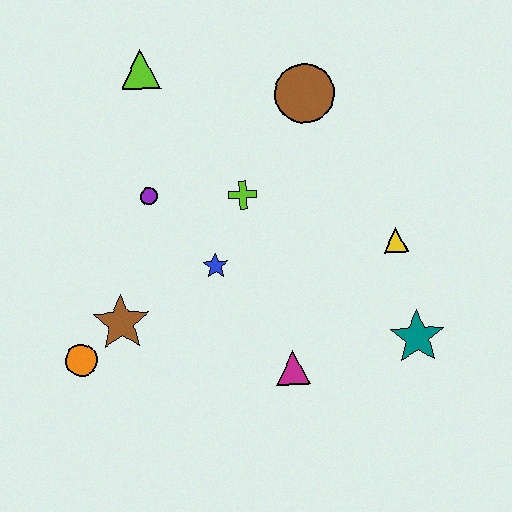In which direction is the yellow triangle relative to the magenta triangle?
The yellow triangle is above the magenta triangle.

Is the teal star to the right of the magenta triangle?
Yes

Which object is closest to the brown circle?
The lime cross is closest to the brown circle.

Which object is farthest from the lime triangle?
The teal star is farthest from the lime triangle.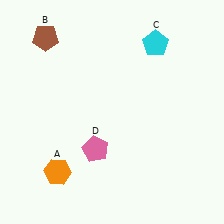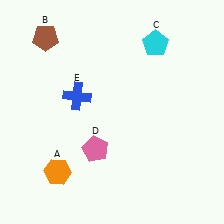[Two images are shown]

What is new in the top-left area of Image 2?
A blue cross (E) was added in the top-left area of Image 2.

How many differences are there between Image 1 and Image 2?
There is 1 difference between the two images.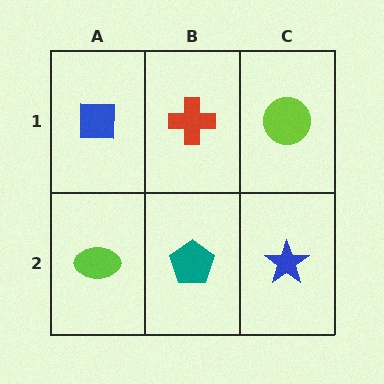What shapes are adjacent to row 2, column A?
A blue square (row 1, column A), a teal pentagon (row 2, column B).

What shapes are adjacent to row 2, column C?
A lime circle (row 1, column C), a teal pentagon (row 2, column B).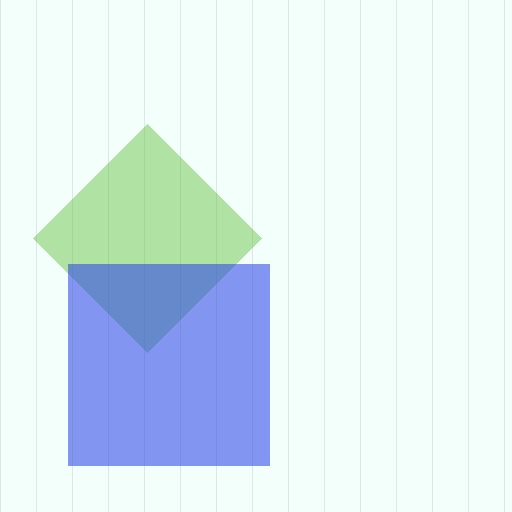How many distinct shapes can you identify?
There are 2 distinct shapes: a lime diamond, a blue square.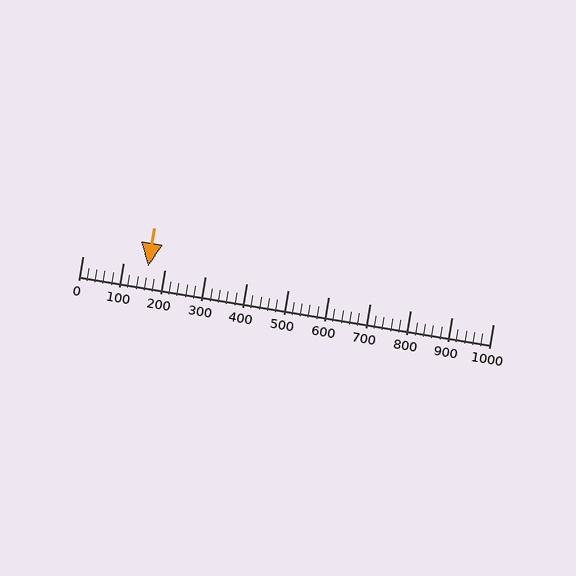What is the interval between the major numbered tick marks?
The major tick marks are spaced 100 units apart.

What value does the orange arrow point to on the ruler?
The orange arrow points to approximately 160.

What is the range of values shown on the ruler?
The ruler shows values from 0 to 1000.